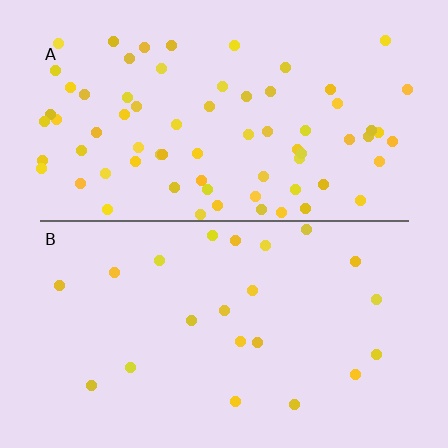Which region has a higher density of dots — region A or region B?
A (the top).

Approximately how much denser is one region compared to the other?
Approximately 3.3× — region A over region B.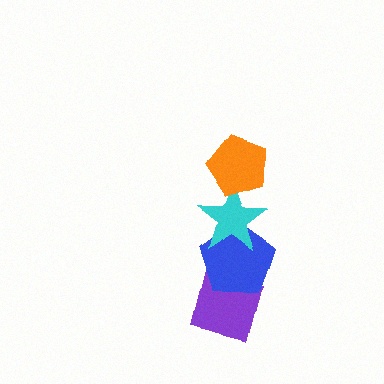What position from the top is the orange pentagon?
The orange pentagon is 1st from the top.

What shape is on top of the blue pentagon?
The cyan star is on top of the blue pentagon.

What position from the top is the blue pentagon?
The blue pentagon is 3rd from the top.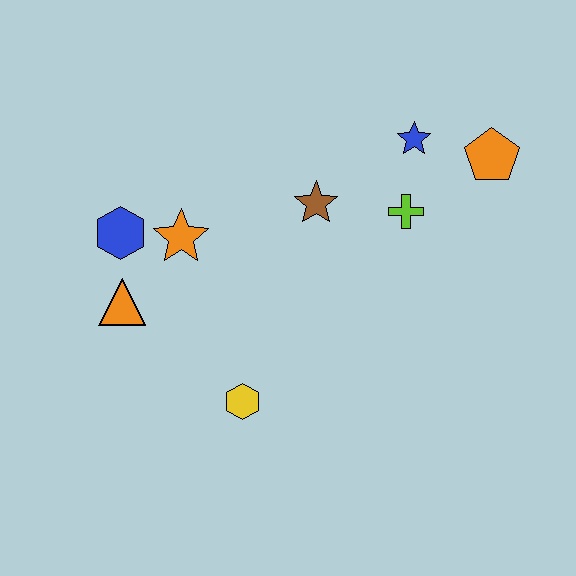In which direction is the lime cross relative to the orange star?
The lime cross is to the right of the orange star.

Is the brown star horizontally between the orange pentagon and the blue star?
No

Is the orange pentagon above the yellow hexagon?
Yes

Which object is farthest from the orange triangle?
The orange pentagon is farthest from the orange triangle.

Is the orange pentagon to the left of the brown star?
No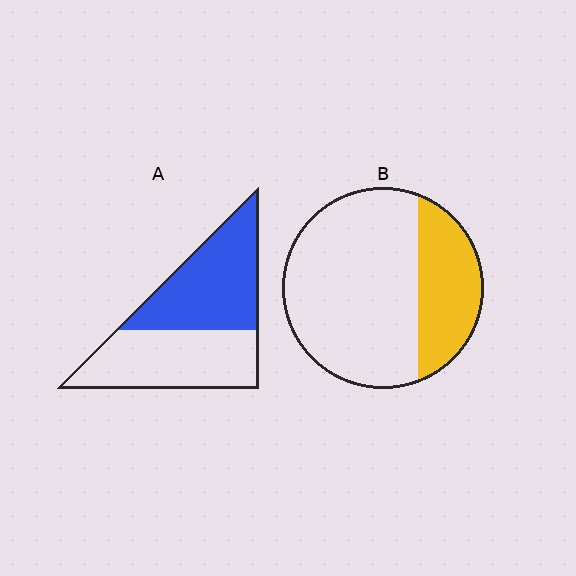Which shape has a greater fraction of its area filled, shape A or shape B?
Shape A.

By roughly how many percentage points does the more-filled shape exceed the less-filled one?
By roughly 20 percentage points (A over B).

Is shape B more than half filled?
No.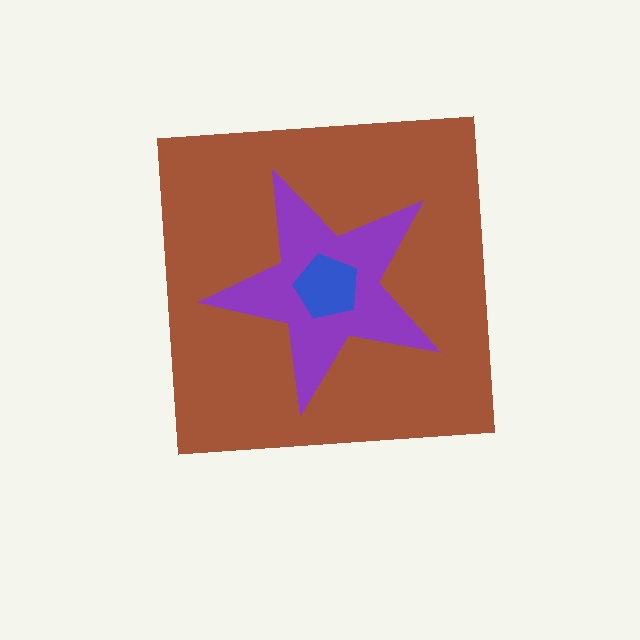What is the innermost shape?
The blue pentagon.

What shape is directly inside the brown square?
The purple star.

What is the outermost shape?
The brown square.